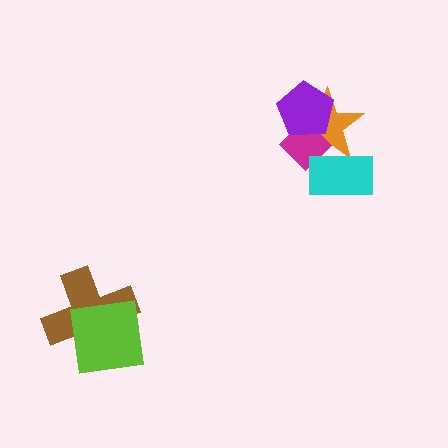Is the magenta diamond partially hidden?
Yes, it is partially covered by another shape.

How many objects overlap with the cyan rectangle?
2 objects overlap with the cyan rectangle.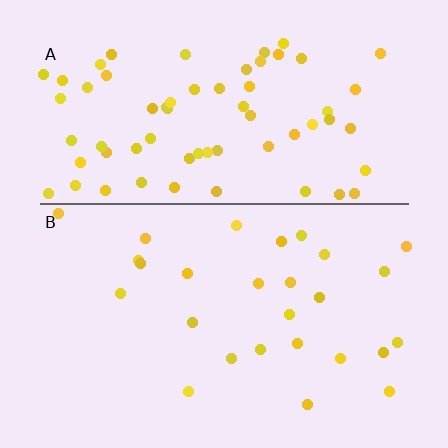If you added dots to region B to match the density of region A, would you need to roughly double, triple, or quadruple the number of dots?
Approximately double.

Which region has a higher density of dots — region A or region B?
A (the top).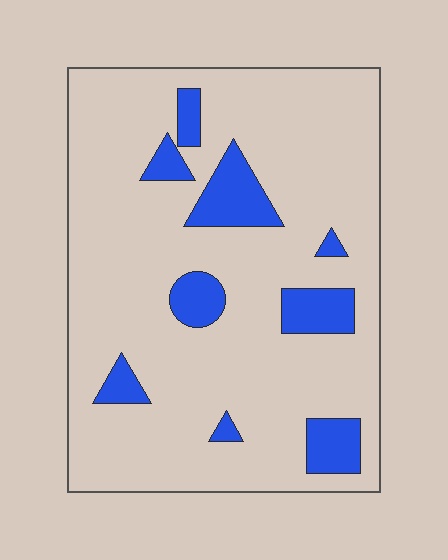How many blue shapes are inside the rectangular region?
9.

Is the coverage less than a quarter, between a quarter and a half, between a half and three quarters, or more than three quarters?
Less than a quarter.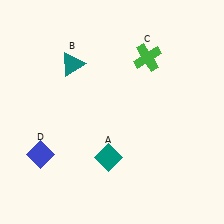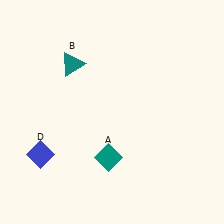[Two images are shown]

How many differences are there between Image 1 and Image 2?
There is 1 difference between the two images.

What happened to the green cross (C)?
The green cross (C) was removed in Image 2. It was in the top-right area of Image 1.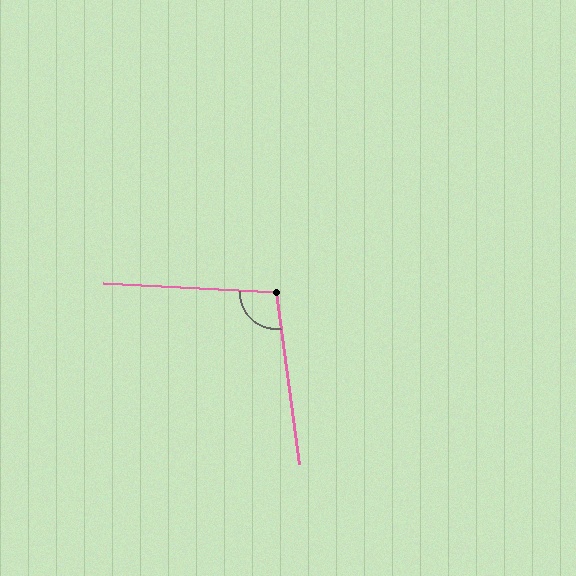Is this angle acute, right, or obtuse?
It is obtuse.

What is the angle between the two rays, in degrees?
Approximately 100 degrees.